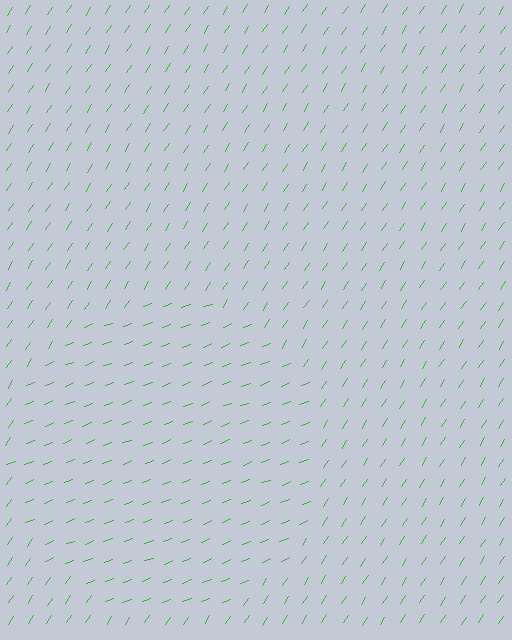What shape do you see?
I see a circle.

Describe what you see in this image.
The image is filled with small green line segments. A circle region in the image has lines oriented differently from the surrounding lines, creating a visible texture boundary.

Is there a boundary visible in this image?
Yes, there is a texture boundary formed by a change in line orientation.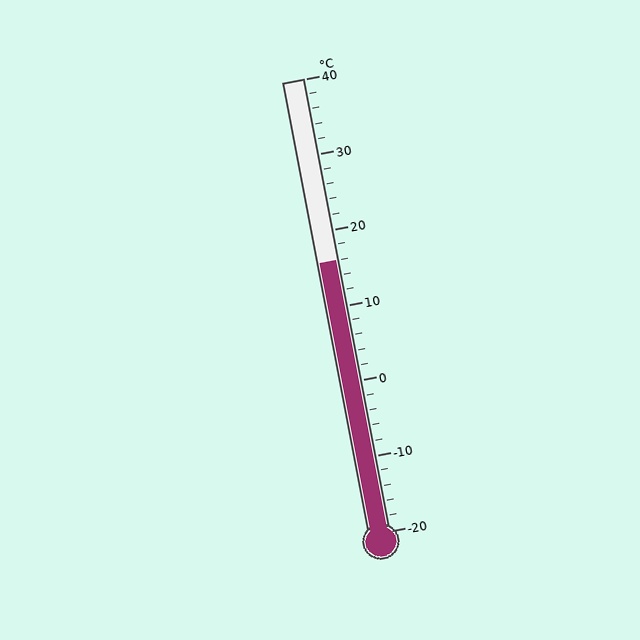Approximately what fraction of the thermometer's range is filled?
The thermometer is filled to approximately 60% of its range.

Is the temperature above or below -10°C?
The temperature is above -10°C.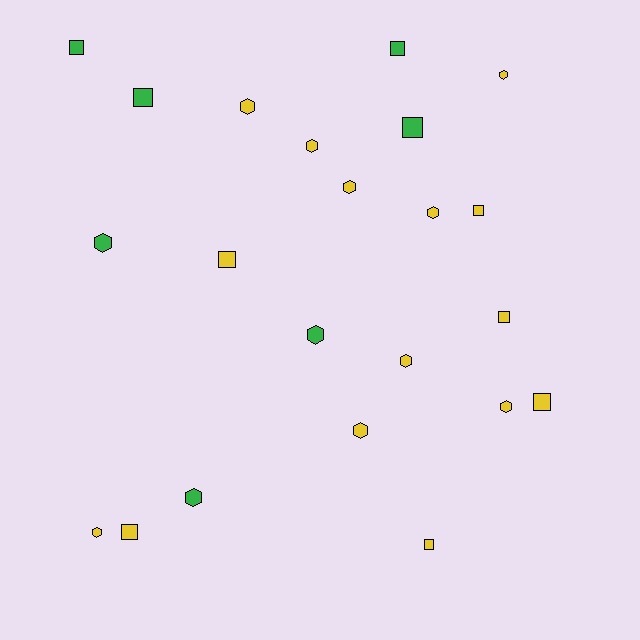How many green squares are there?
There are 4 green squares.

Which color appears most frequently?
Yellow, with 15 objects.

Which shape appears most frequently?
Hexagon, with 12 objects.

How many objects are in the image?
There are 22 objects.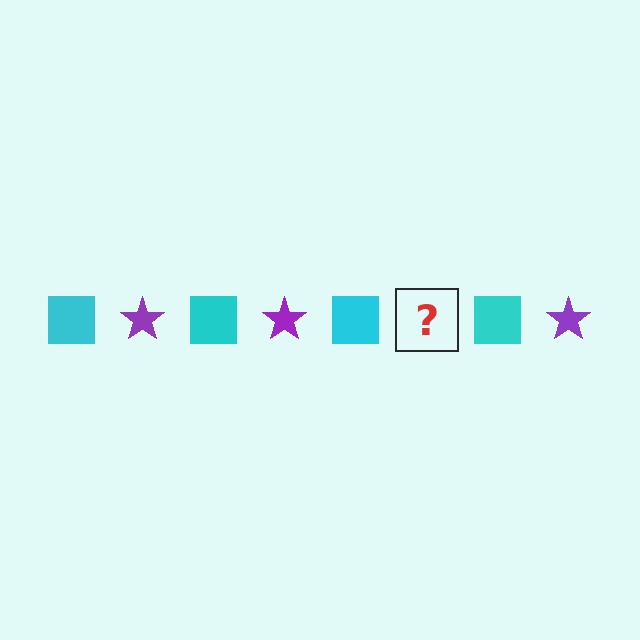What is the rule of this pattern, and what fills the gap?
The rule is that the pattern alternates between cyan square and purple star. The gap should be filled with a purple star.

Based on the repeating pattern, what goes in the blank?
The blank should be a purple star.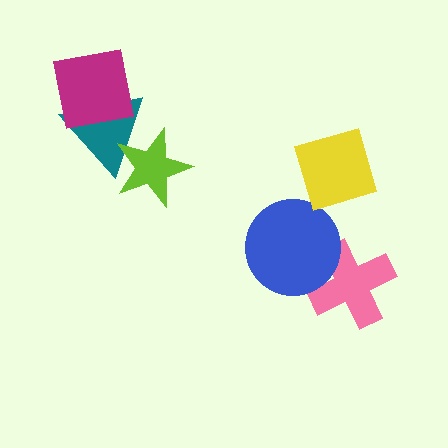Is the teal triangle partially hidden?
Yes, it is partially covered by another shape.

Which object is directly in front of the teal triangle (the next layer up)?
The magenta square is directly in front of the teal triangle.